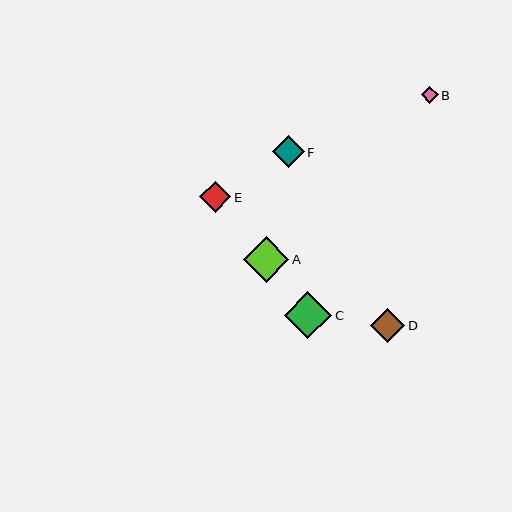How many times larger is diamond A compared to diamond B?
Diamond A is approximately 2.7 times the size of diamond B.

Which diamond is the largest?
Diamond C is the largest with a size of approximately 47 pixels.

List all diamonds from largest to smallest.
From largest to smallest: C, A, D, F, E, B.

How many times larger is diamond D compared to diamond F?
Diamond D is approximately 1.1 times the size of diamond F.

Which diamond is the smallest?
Diamond B is the smallest with a size of approximately 17 pixels.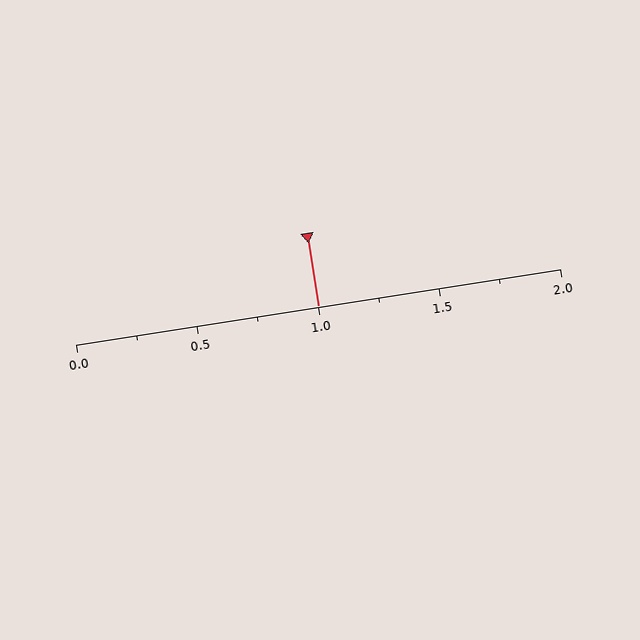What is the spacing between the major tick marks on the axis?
The major ticks are spaced 0.5 apart.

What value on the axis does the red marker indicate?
The marker indicates approximately 1.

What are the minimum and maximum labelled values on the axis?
The axis runs from 0.0 to 2.0.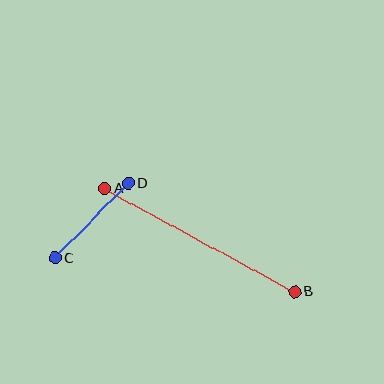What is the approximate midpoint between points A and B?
The midpoint is at approximately (200, 240) pixels.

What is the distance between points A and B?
The distance is approximately 216 pixels.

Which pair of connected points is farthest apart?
Points A and B are farthest apart.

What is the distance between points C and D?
The distance is approximately 105 pixels.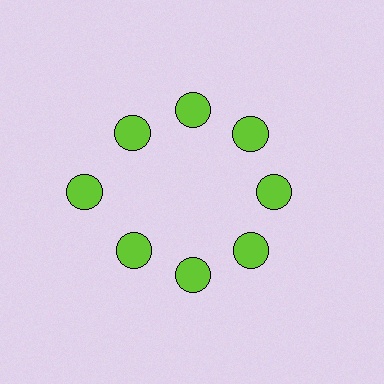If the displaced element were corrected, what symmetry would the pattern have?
It would have 8-fold rotational symmetry — the pattern would map onto itself every 45 degrees.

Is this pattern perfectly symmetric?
No. The 8 lime circles are arranged in a ring, but one element near the 9 o'clock position is pushed outward from the center, breaking the 8-fold rotational symmetry.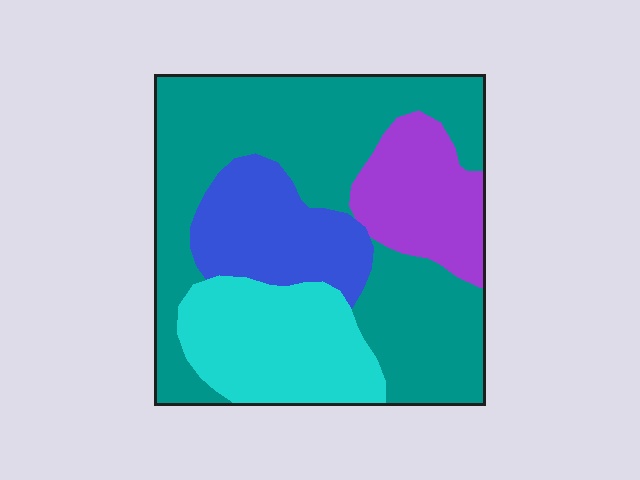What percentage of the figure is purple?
Purple covers about 15% of the figure.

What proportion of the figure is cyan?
Cyan covers 20% of the figure.